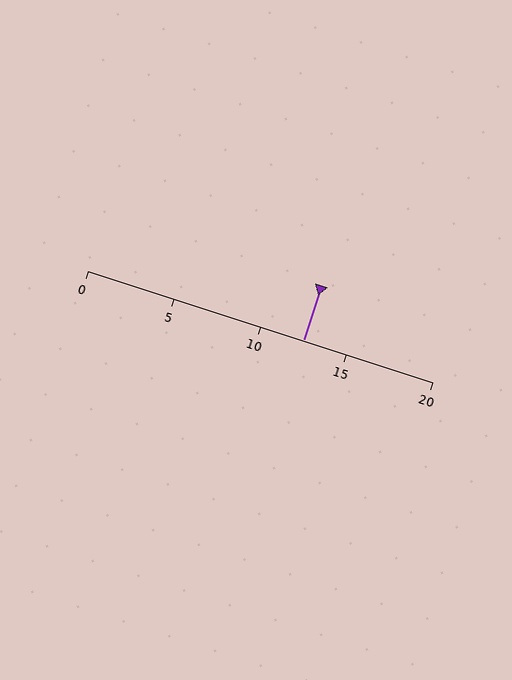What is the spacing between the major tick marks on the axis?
The major ticks are spaced 5 apart.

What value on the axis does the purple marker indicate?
The marker indicates approximately 12.5.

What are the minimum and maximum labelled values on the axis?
The axis runs from 0 to 20.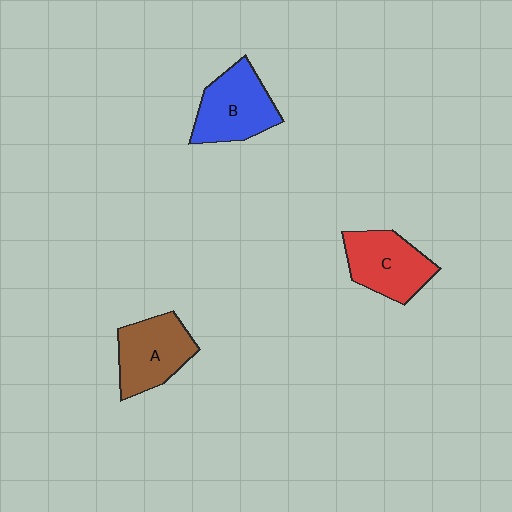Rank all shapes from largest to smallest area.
From largest to smallest: B (blue), C (red), A (brown).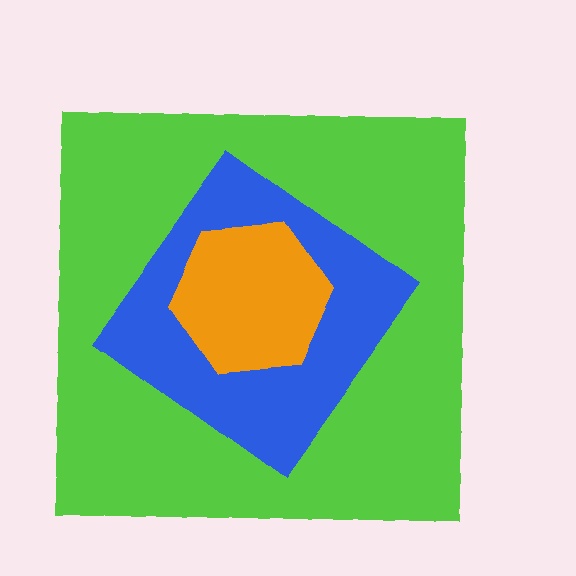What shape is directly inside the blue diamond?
The orange hexagon.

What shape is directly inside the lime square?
The blue diamond.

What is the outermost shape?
The lime square.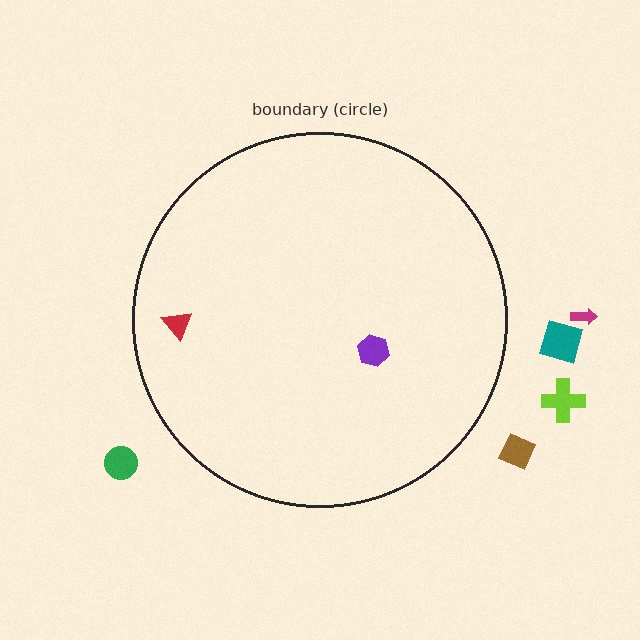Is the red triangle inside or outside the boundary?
Inside.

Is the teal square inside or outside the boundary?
Outside.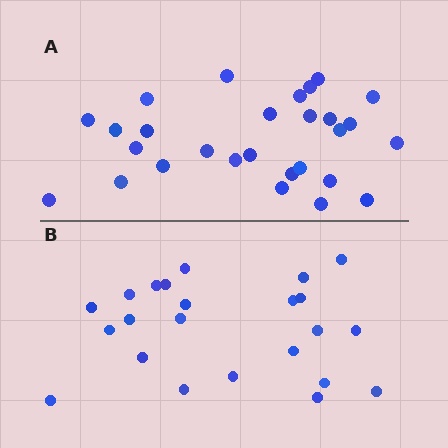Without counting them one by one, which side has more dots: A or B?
Region A (the top region) has more dots.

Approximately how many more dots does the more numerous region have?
Region A has about 5 more dots than region B.